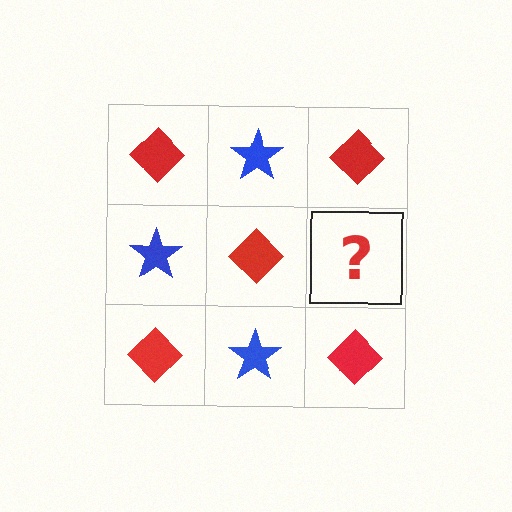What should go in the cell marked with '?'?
The missing cell should contain a blue star.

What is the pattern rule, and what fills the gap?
The rule is that it alternates red diamond and blue star in a checkerboard pattern. The gap should be filled with a blue star.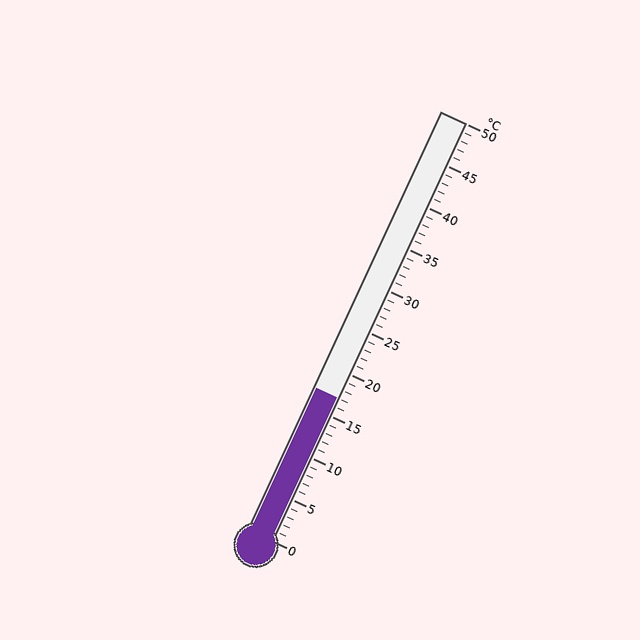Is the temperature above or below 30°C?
The temperature is below 30°C.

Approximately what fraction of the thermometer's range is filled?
The thermometer is filled to approximately 35% of its range.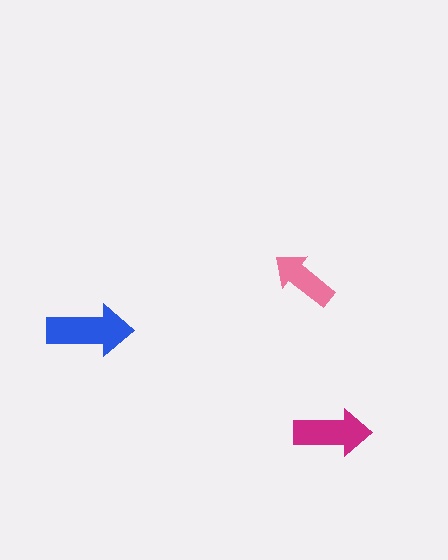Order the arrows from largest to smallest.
the blue one, the magenta one, the pink one.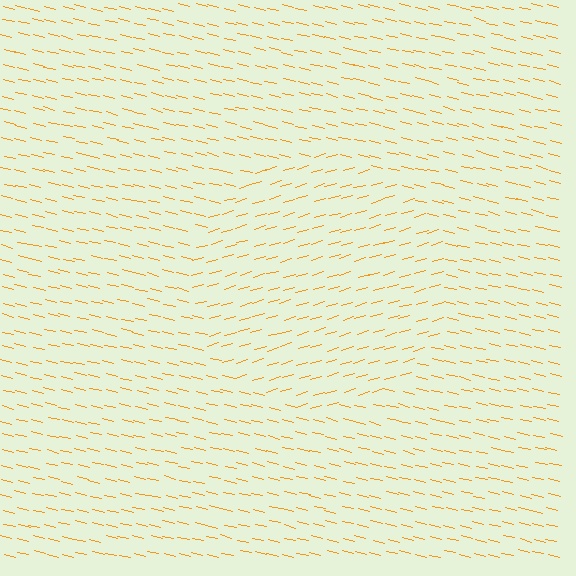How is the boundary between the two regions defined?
The boundary is defined purely by a change in line orientation (approximately 30 degrees difference). All lines are the same color and thickness.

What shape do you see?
I see a circle.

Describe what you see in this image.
The image is filled with small orange line segments. A circle region in the image has lines oriented differently from the surrounding lines, creating a visible texture boundary.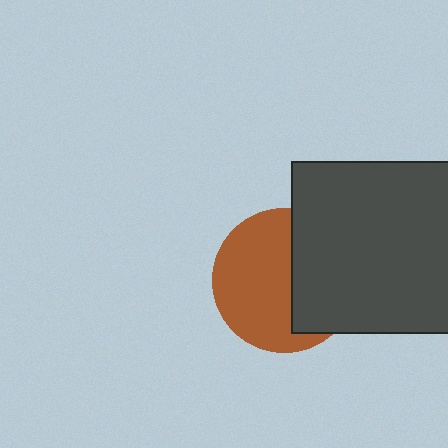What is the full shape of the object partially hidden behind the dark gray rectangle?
The partially hidden object is a brown circle.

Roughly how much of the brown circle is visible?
About half of it is visible (roughly 59%).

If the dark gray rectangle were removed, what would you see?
You would see the complete brown circle.